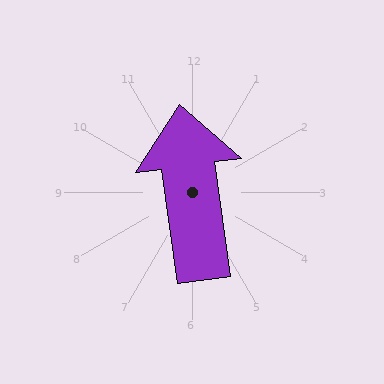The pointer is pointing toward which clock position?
Roughly 12 o'clock.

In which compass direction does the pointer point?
North.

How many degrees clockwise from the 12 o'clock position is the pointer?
Approximately 352 degrees.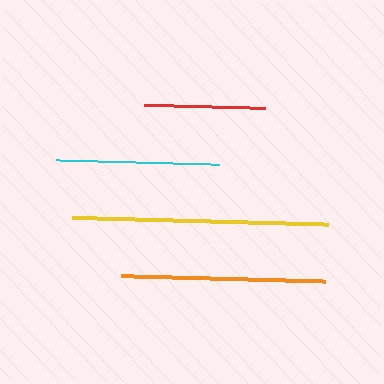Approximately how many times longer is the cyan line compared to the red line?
The cyan line is approximately 1.3 times the length of the red line.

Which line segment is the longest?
The yellow line is the longest at approximately 256 pixels.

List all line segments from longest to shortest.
From longest to shortest: yellow, orange, cyan, red.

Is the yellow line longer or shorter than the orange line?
The yellow line is longer than the orange line.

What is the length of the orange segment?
The orange segment is approximately 204 pixels long.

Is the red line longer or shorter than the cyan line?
The cyan line is longer than the red line.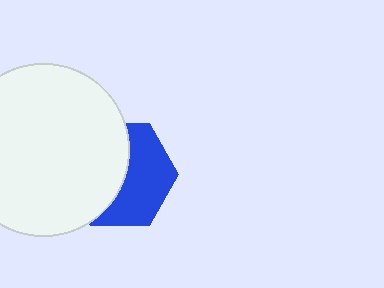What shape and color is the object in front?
The object in front is a white circle.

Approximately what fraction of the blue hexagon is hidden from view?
Roughly 51% of the blue hexagon is hidden behind the white circle.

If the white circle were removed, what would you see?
You would see the complete blue hexagon.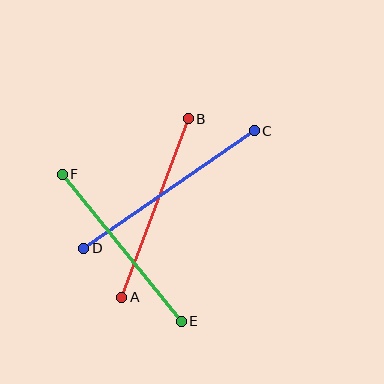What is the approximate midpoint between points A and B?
The midpoint is at approximately (155, 208) pixels.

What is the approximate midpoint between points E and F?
The midpoint is at approximately (122, 248) pixels.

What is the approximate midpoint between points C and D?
The midpoint is at approximately (169, 190) pixels.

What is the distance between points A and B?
The distance is approximately 190 pixels.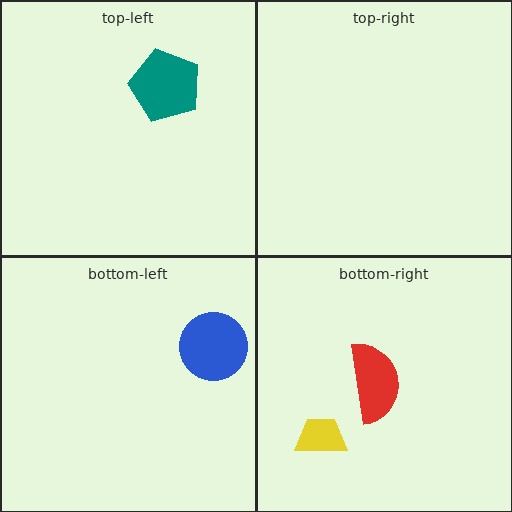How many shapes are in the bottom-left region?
1.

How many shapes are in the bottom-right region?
2.